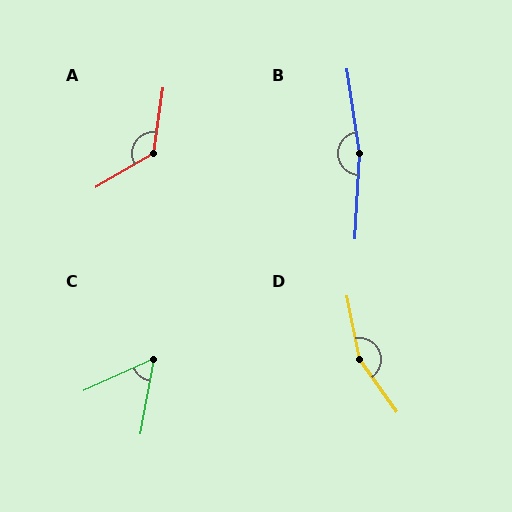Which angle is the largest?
B, at approximately 168 degrees.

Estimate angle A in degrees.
Approximately 128 degrees.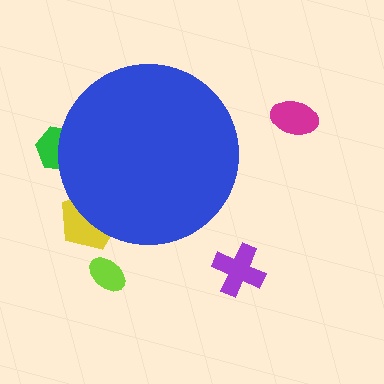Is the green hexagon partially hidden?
Yes, the green hexagon is partially hidden behind the blue circle.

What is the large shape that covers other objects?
A blue circle.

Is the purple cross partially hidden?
No, the purple cross is fully visible.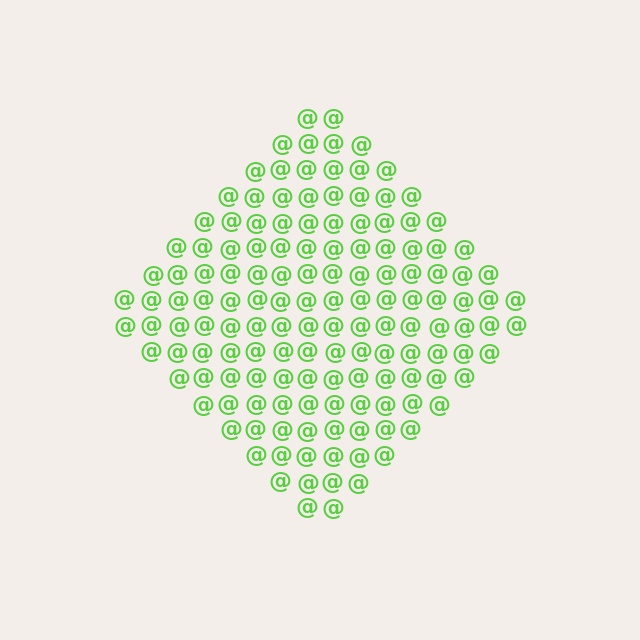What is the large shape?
The large shape is a diamond.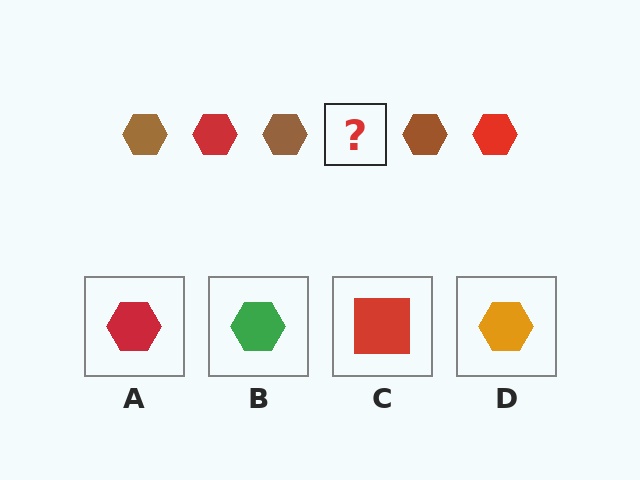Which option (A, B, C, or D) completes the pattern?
A.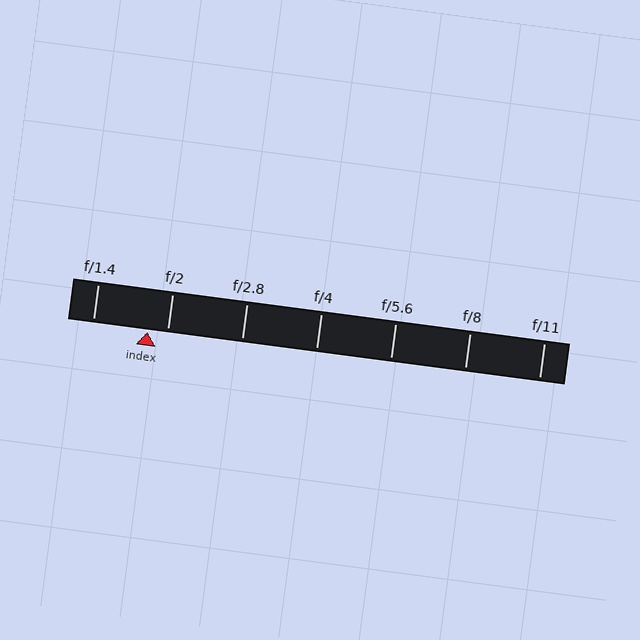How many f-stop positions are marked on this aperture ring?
There are 7 f-stop positions marked.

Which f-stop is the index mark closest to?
The index mark is closest to f/2.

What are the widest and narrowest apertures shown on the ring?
The widest aperture shown is f/1.4 and the narrowest is f/11.